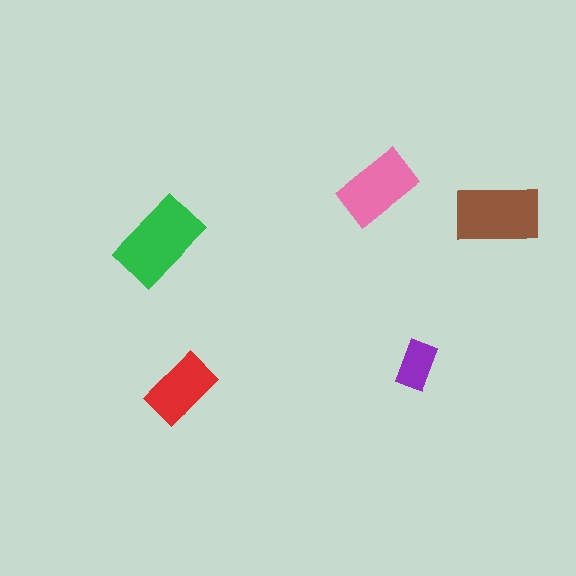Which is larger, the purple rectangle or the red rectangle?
The red one.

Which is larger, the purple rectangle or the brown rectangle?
The brown one.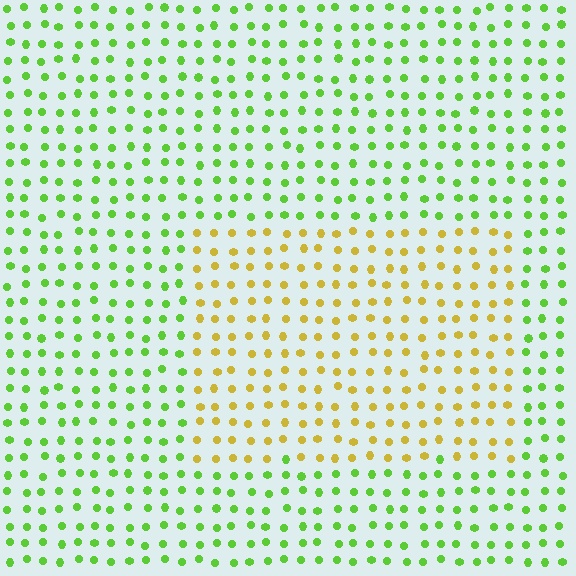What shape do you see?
I see a rectangle.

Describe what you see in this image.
The image is filled with small lime elements in a uniform arrangement. A rectangle-shaped region is visible where the elements are tinted to a slightly different hue, forming a subtle color boundary.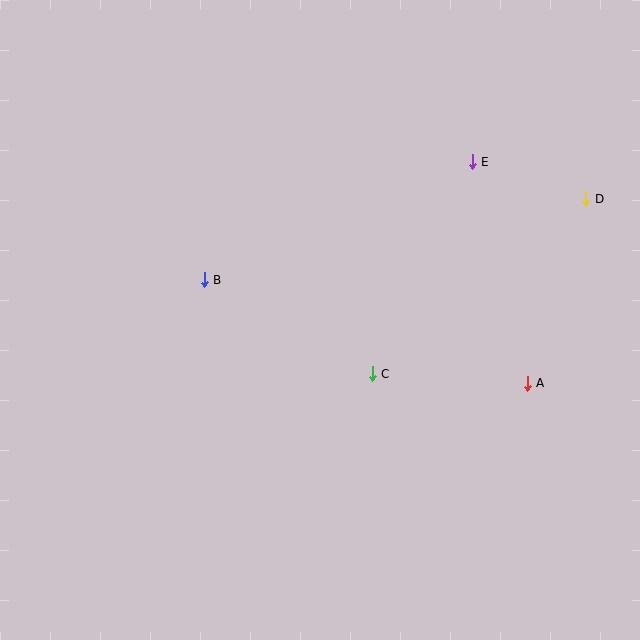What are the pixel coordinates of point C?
Point C is at (372, 374).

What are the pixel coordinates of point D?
Point D is at (586, 199).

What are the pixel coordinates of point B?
Point B is at (204, 280).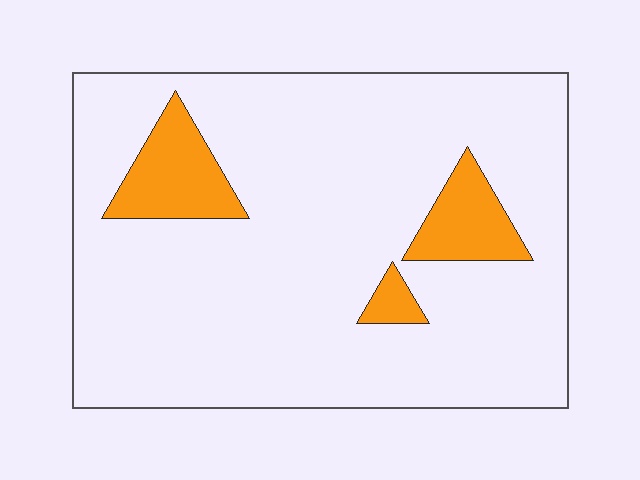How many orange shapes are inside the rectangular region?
3.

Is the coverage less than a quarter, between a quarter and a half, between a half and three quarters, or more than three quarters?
Less than a quarter.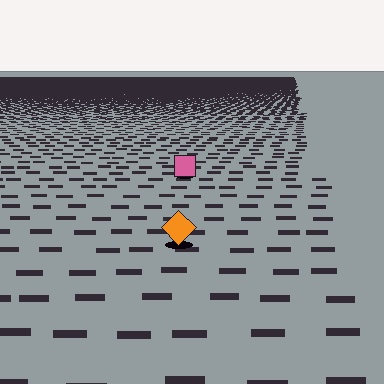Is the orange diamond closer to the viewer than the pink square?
Yes. The orange diamond is closer — you can tell from the texture gradient: the ground texture is coarser near it.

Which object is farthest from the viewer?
The pink square is farthest from the viewer. It appears smaller and the ground texture around it is denser.